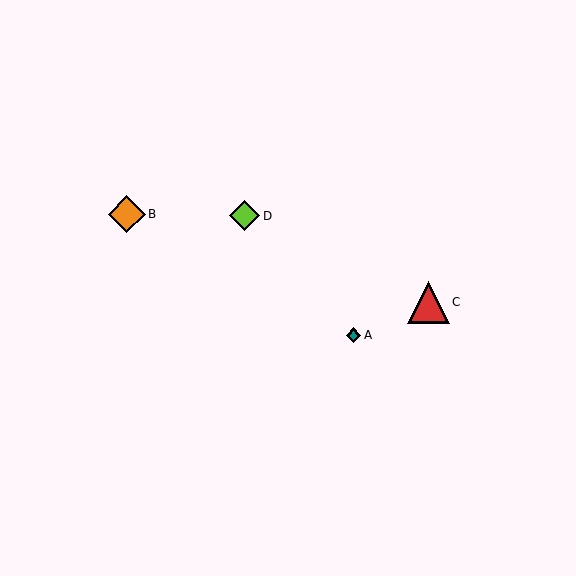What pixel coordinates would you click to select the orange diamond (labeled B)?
Click at (127, 214) to select the orange diamond B.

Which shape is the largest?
The red triangle (labeled C) is the largest.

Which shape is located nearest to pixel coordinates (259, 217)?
The lime diamond (labeled D) at (245, 216) is nearest to that location.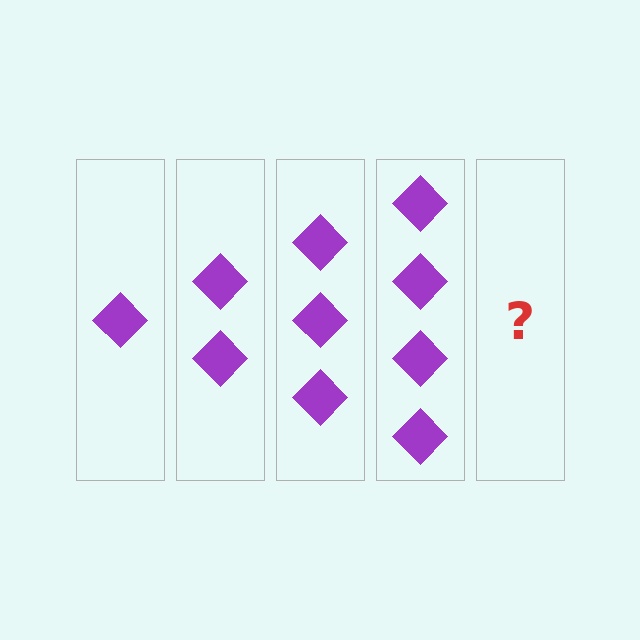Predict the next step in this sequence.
The next step is 5 diamonds.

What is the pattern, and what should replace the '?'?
The pattern is that each step adds one more diamond. The '?' should be 5 diamonds.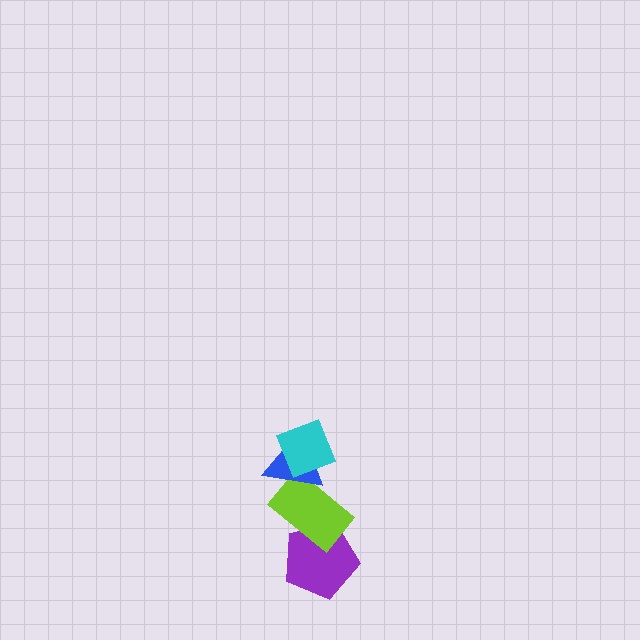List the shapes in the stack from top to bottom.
From top to bottom: the cyan diamond, the blue triangle, the lime rectangle, the purple pentagon.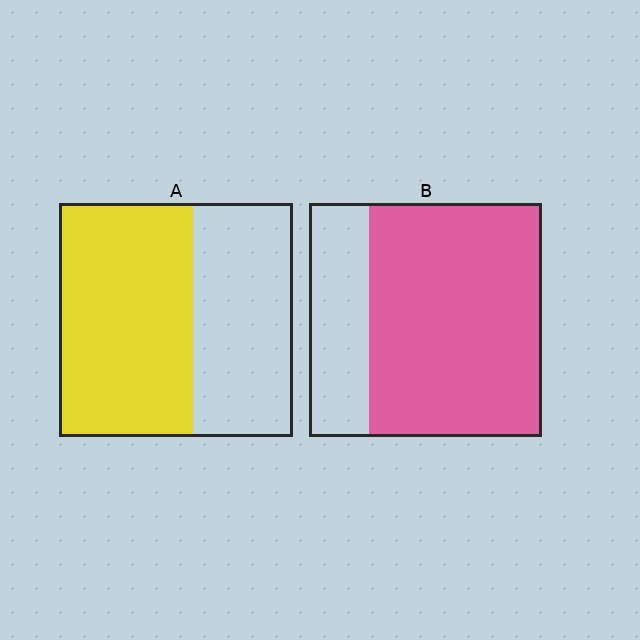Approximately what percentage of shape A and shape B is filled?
A is approximately 55% and B is approximately 75%.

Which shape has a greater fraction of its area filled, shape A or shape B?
Shape B.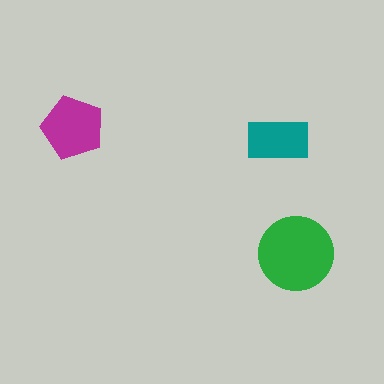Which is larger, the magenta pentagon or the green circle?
The green circle.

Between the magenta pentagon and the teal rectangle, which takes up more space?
The magenta pentagon.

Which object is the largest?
The green circle.